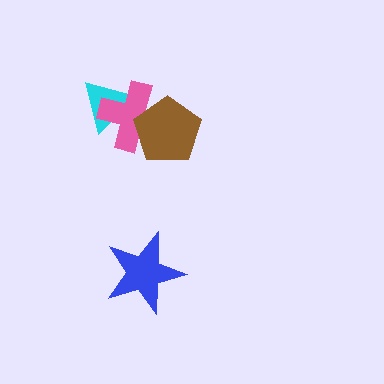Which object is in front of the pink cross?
The brown pentagon is in front of the pink cross.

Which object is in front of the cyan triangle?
The pink cross is in front of the cyan triangle.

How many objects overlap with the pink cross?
2 objects overlap with the pink cross.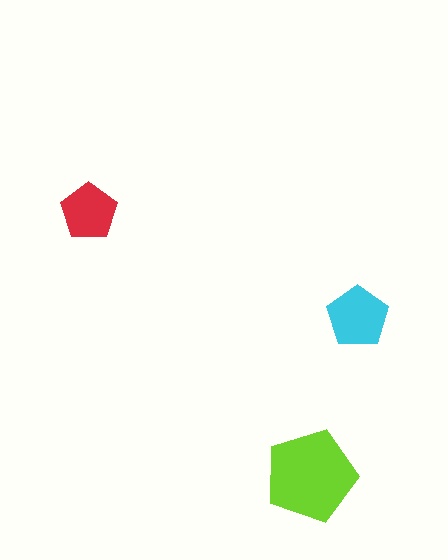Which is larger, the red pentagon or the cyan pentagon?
The cyan one.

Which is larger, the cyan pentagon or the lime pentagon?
The lime one.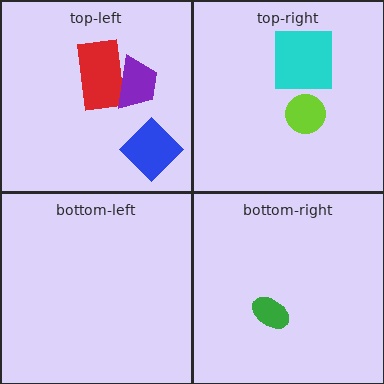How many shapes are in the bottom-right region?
1.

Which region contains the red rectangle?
The top-left region.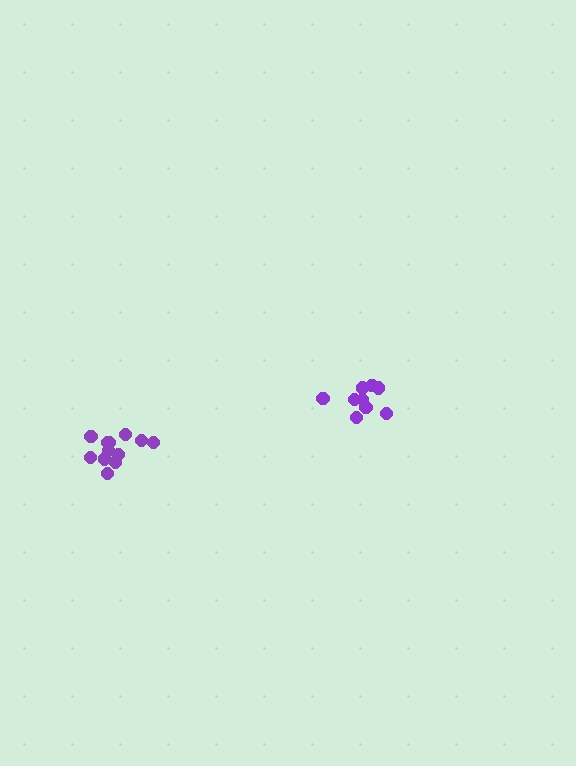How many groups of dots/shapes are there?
There are 2 groups.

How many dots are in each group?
Group 1: 9 dots, Group 2: 12 dots (21 total).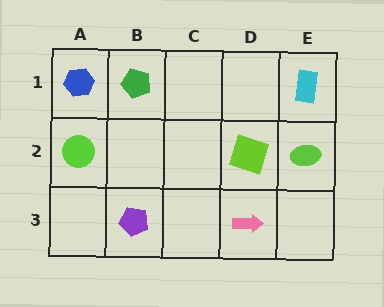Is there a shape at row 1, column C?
No, that cell is empty.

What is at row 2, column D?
A lime square.